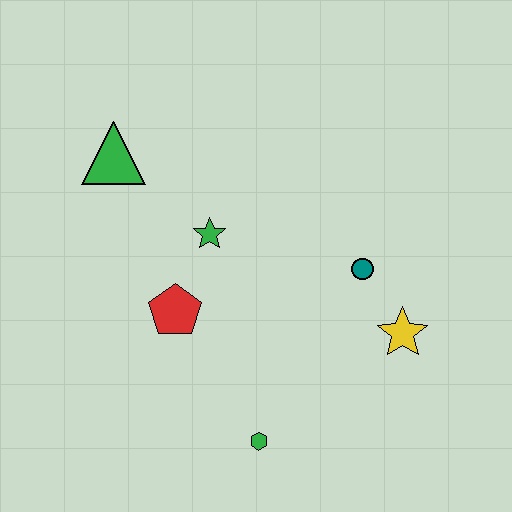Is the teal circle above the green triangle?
No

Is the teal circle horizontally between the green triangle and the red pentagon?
No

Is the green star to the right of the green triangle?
Yes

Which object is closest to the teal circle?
The yellow star is closest to the teal circle.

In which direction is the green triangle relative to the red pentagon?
The green triangle is above the red pentagon.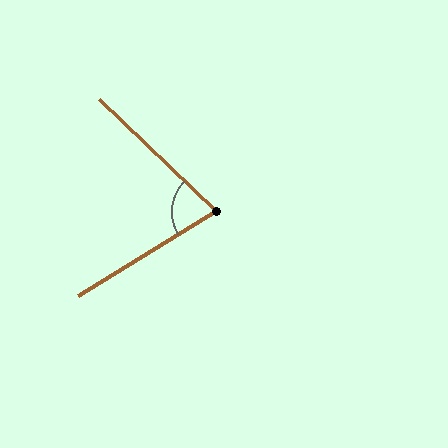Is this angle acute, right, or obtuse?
It is acute.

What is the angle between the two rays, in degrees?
Approximately 76 degrees.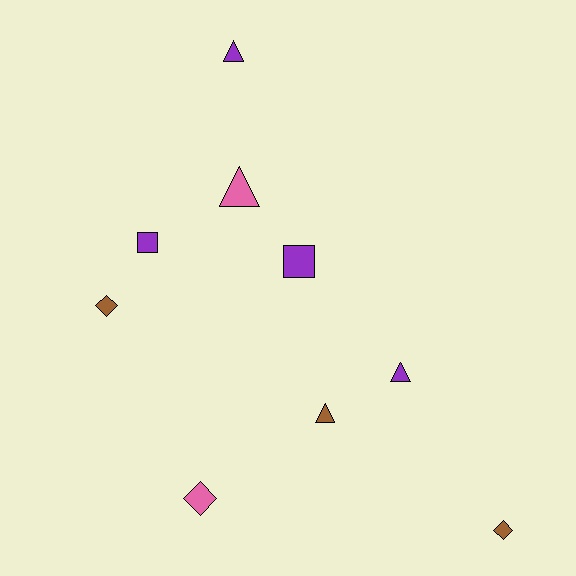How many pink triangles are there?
There is 1 pink triangle.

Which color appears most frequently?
Purple, with 4 objects.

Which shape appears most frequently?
Triangle, with 4 objects.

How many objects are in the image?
There are 9 objects.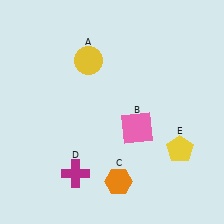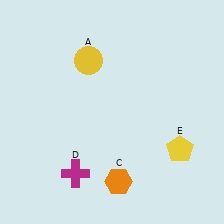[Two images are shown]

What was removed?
The pink square (B) was removed in Image 2.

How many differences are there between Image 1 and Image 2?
There is 1 difference between the two images.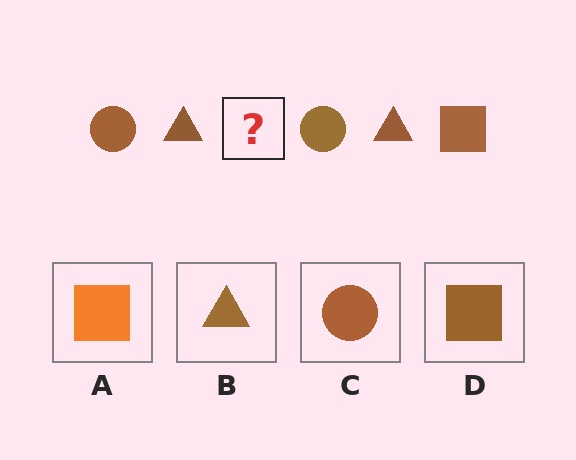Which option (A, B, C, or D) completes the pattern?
D.